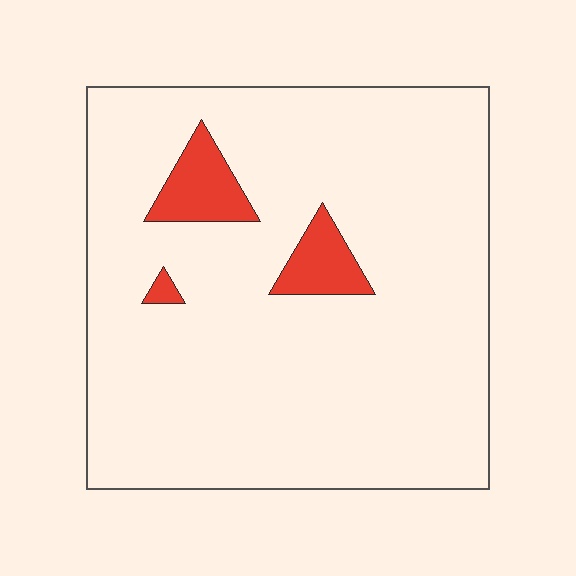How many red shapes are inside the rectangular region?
3.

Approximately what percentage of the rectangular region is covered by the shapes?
Approximately 5%.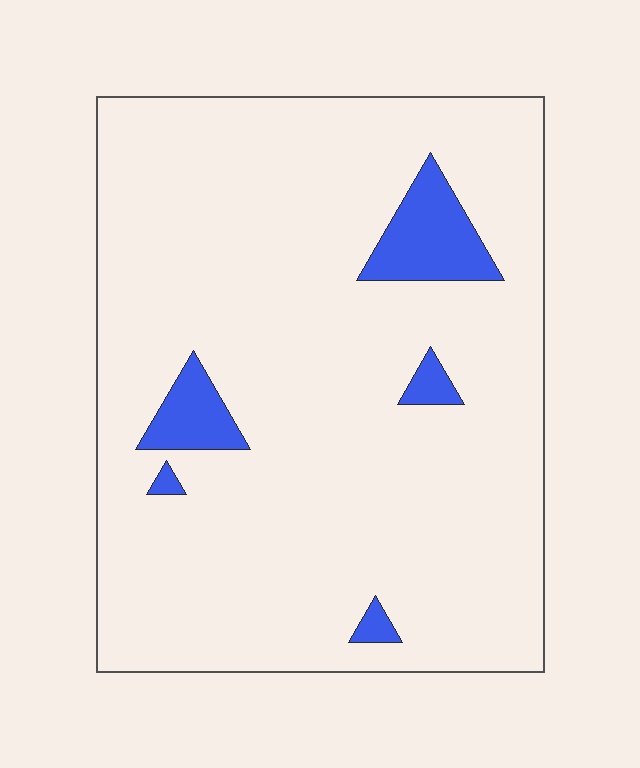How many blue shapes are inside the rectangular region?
5.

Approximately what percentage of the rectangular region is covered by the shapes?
Approximately 10%.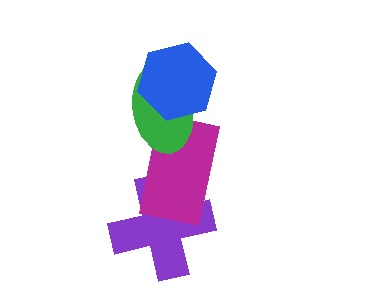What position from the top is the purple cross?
The purple cross is 4th from the top.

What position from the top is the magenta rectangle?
The magenta rectangle is 3rd from the top.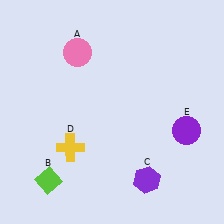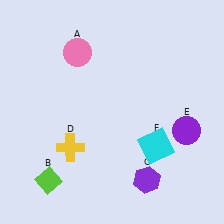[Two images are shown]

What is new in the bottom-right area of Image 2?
A cyan square (F) was added in the bottom-right area of Image 2.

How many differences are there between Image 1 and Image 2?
There is 1 difference between the two images.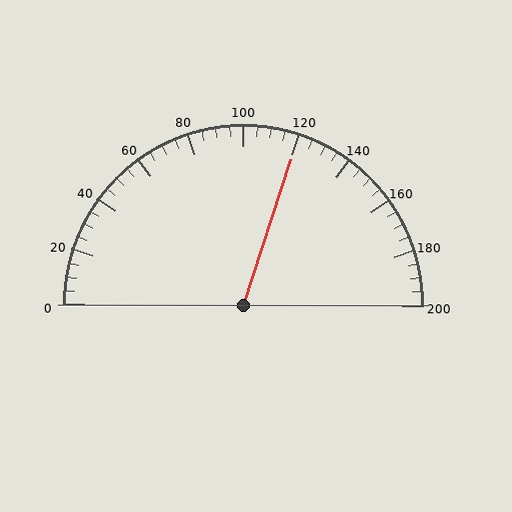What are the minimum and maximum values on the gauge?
The gauge ranges from 0 to 200.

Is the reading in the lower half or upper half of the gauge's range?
The reading is in the upper half of the range (0 to 200).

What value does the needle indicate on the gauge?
The needle indicates approximately 120.